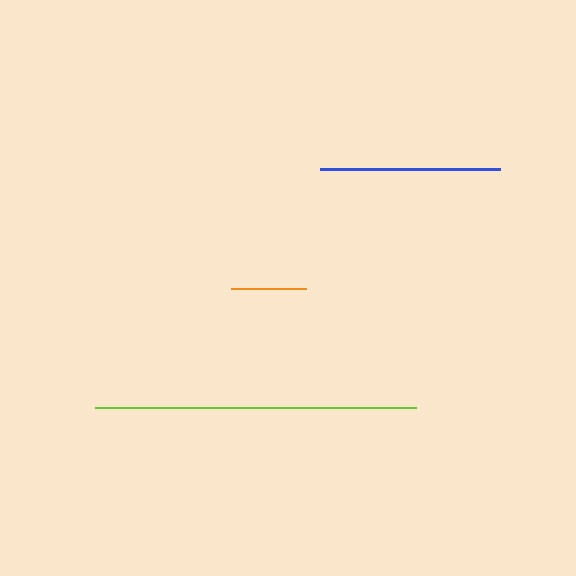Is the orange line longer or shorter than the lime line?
The lime line is longer than the orange line.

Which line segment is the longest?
The lime line is the longest at approximately 321 pixels.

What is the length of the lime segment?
The lime segment is approximately 321 pixels long.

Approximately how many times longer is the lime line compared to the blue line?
The lime line is approximately 1.8 times the length of the blue line.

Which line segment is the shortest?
The orange line is the shortest at approximately 75 pixels.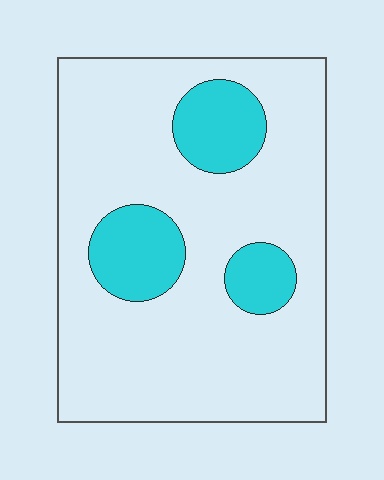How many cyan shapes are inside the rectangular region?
3.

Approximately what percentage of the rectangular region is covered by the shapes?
Approximately 20%.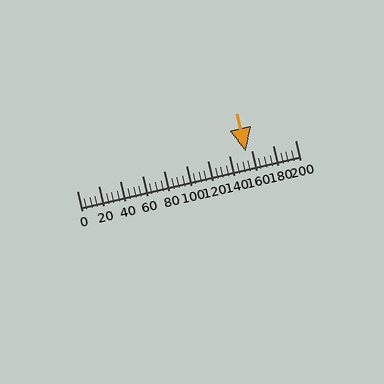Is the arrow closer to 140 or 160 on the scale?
The arrow is closer to 160.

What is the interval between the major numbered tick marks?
The major tick marks are spaced 20 units apart.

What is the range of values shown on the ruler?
The ruler shows values from 0 to 200.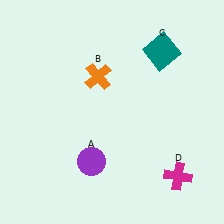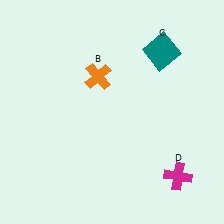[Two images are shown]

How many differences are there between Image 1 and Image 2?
There is 1 difference between the two images.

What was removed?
The purple circle (A) was removed in Image 2.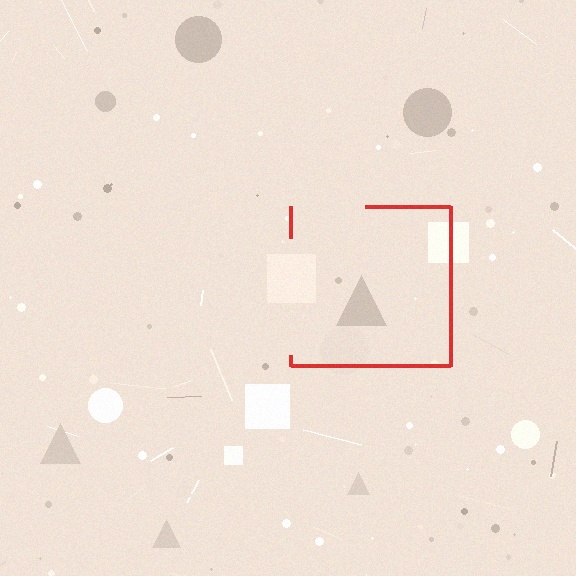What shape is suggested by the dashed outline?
The dashed outline suggests a square.